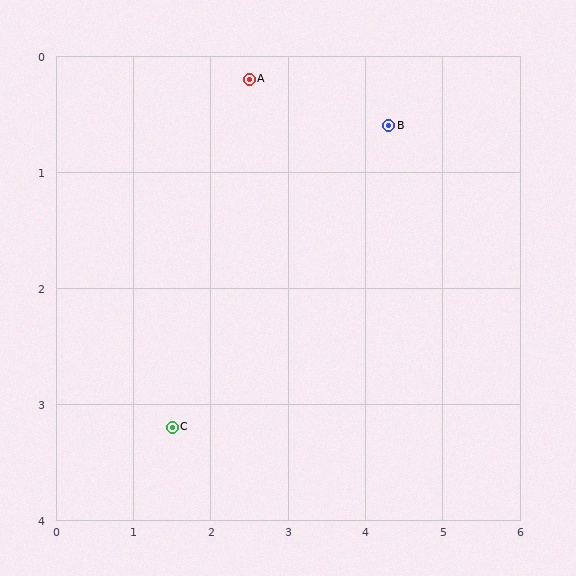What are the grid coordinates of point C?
Point C is at approximately (1.5, 3.2).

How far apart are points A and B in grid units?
Points A and B are about 1.8 grid units apart.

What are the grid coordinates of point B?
Point B is at approximately (4.3, 0.6).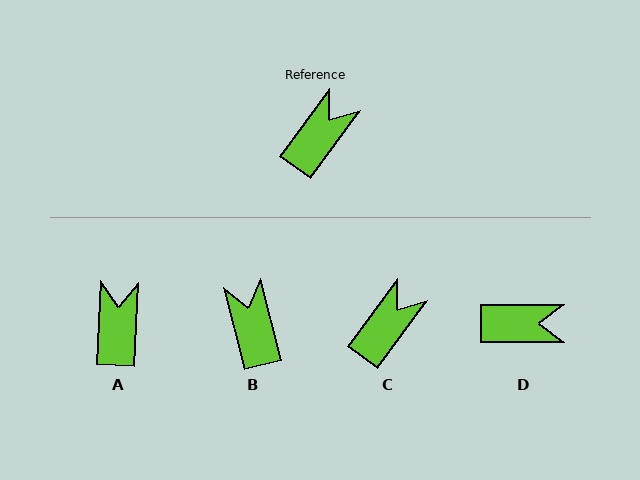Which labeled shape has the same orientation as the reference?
C.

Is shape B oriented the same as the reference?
No, it is off by about 50 degrees.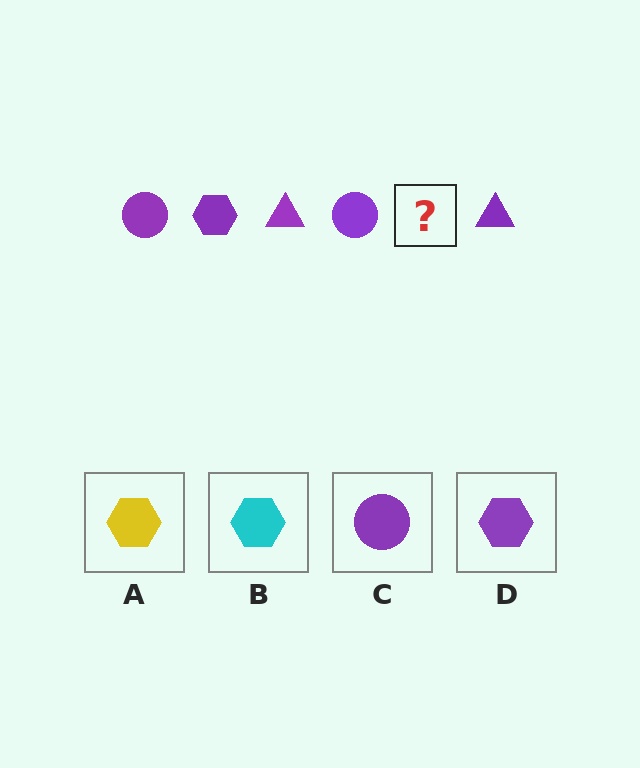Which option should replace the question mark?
Option D.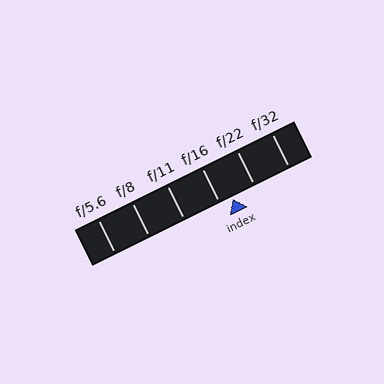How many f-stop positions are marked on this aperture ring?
There are 6 f-stop positions marked.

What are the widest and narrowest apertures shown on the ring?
The widest aperture shown is f/5.6 and the narrowest is f/32.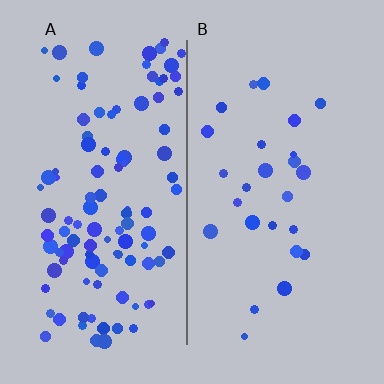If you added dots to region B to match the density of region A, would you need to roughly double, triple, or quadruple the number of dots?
Approximately quadruple.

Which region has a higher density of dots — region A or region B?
A (the left).